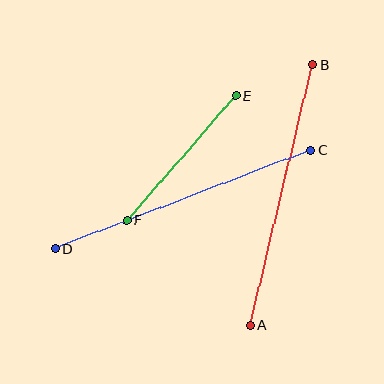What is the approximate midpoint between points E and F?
The midpoint is at approximately (181, 158) pixels.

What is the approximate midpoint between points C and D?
The midpoint is at approximately (183, 199) pixels.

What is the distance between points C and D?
The distance is approximately 274 pixels.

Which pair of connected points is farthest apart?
Points C and D are farthest apart.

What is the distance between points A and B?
The distance is approximately 268 pixels.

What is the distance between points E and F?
The distance is approximately 166 pixels.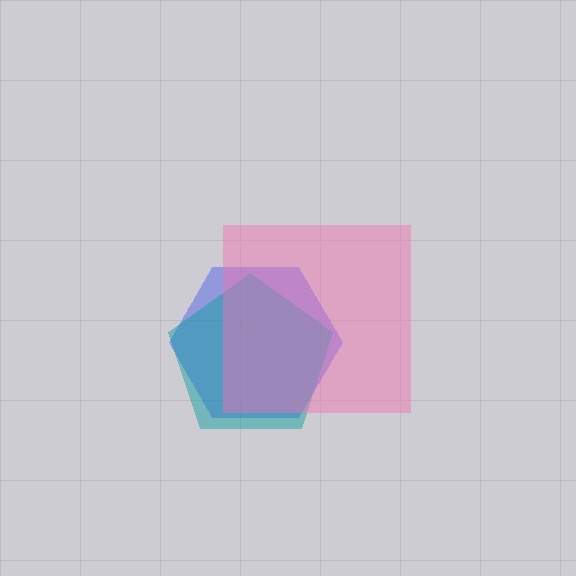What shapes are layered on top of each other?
The layered shapes are: a blue hexagon, a teal pentagon, a pink square.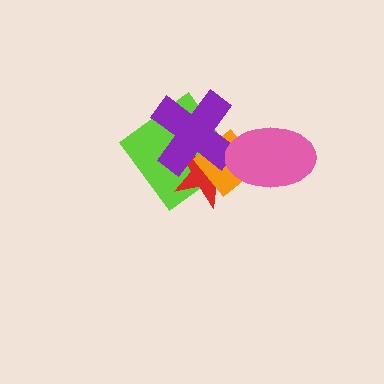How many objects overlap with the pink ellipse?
3 objects overlap with the pink ellipse.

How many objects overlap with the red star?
4 objects overlap with the red star.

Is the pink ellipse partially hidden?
No, no other shape covers it.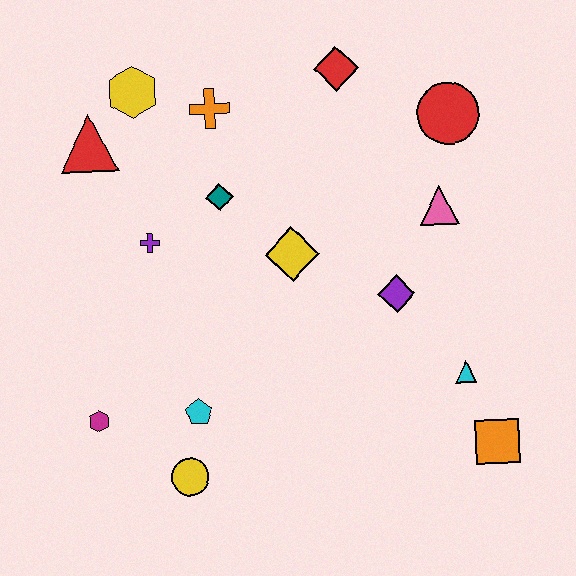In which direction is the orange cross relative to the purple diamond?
The orange cross is above the purple diamond.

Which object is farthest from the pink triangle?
The magenta hexagon is farthest from the pink triangle.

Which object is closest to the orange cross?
The yellow hexagon is closest to the orange cross.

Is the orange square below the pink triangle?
Yes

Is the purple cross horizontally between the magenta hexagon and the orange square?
Yes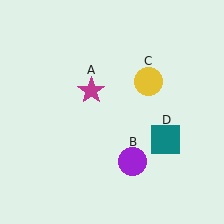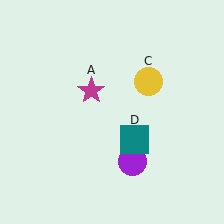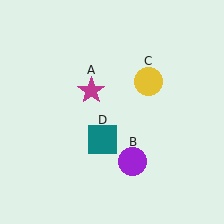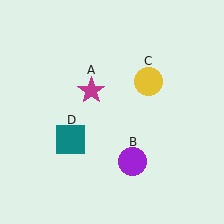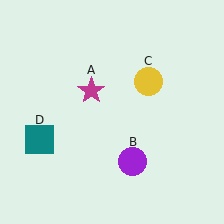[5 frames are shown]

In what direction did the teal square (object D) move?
The teal square (object D) moved left.